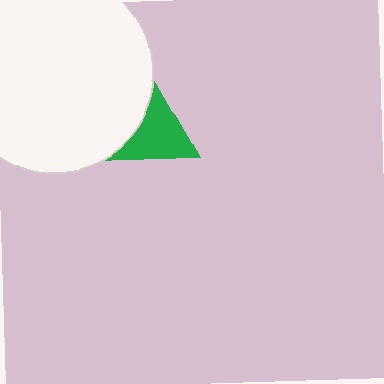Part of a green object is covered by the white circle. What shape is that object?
It is a triangle.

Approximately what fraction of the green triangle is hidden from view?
Roughly 50% of the green triangle is hidden behind the white circle.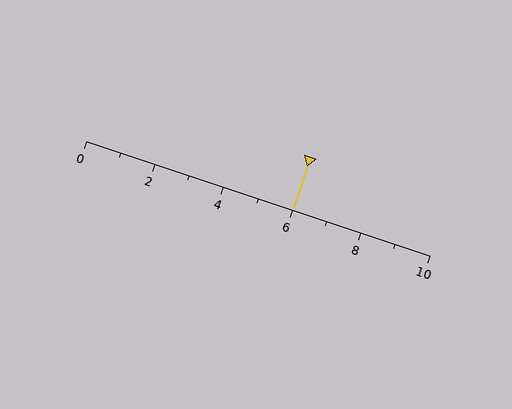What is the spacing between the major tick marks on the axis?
The major ticks are spaced 2 apart.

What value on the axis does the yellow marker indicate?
The marker indicates approximately 6.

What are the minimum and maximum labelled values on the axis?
The axis runs from 0 to 10.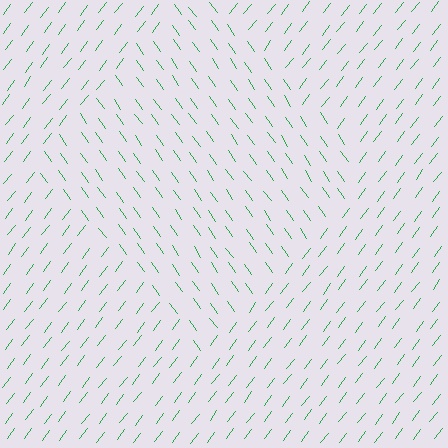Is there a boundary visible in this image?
Yes, there is a texture boundary formed by a change in line orientation.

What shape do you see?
I see a diamond.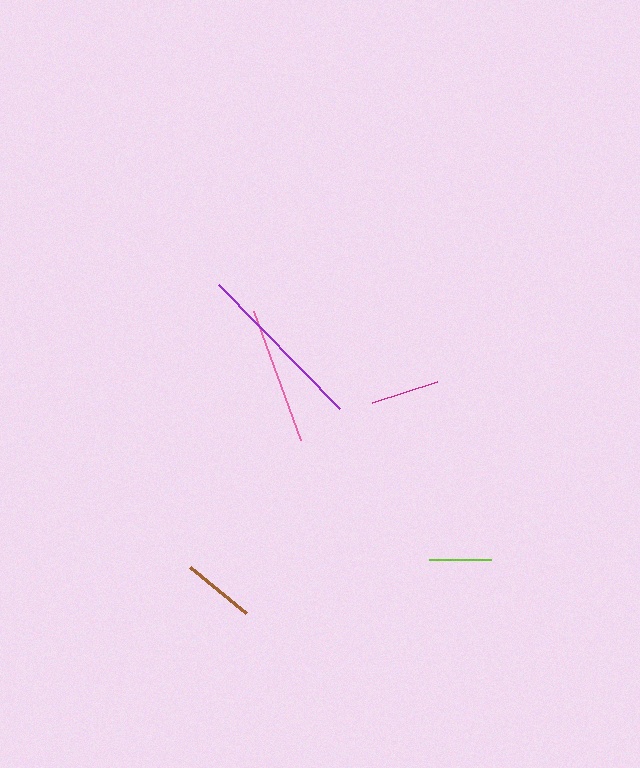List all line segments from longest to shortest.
From longest to shortest: purple, pink, brown, magenta, lime.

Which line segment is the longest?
The purple line is the longest at approximately 173 pixels.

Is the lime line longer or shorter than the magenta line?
The magenta line is longer than the lime line.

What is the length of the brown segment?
The brown segment is approximately 72 pixels long.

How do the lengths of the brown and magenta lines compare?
The brown and magenta lines are approximately the same length.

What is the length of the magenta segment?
The magenta segment is approximately 69 pixels long.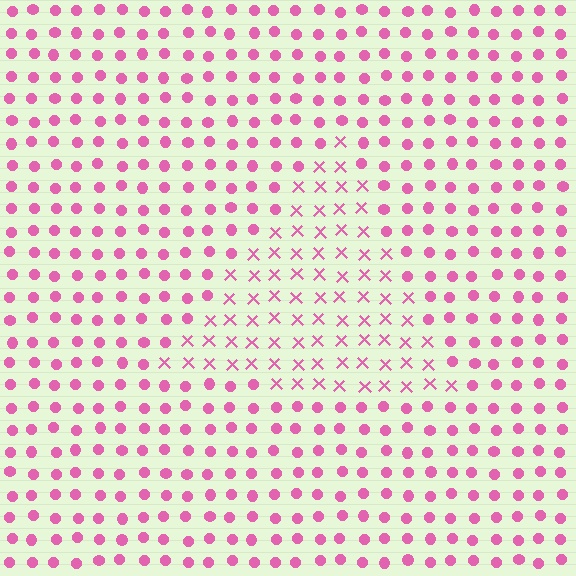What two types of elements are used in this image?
The image uses X marks inside the triangle region and circles outside it.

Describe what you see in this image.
The image is filled with small pink elements arranged in a uniform grid. A triangle-shaped region contains X marks, while the surrounding area contains circles. The boundary is defined purely by the change in element shape.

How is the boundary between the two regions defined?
The boundary is defined by a change in element shape: X marks inside vs. circles outside. All elements share the same color and spacing.